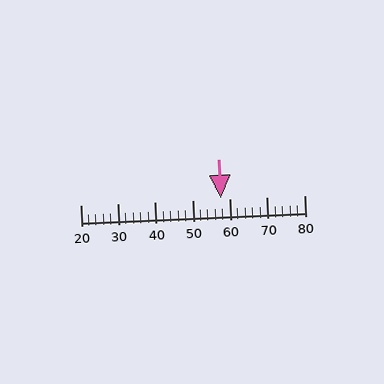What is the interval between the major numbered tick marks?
The major tick marks are spaced 10 units apart.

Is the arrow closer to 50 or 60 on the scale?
The arrow is closer to 60.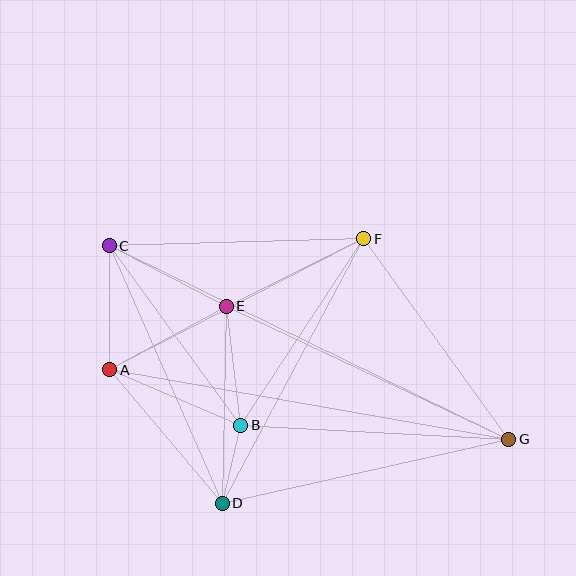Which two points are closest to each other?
Points B and D are closest to each other.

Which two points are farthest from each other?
Points C and G are farthest from each other.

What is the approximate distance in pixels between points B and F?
The distance between B and F is approximately 223 pixels.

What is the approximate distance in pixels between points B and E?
The distance between B and E is approximately 120 pixels.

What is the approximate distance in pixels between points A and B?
The distance between A and B is approximately 142 pixels.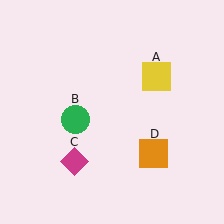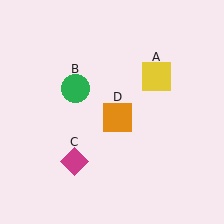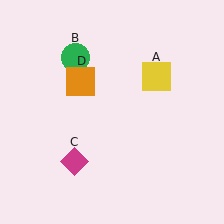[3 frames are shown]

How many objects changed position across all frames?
2 objects changed position: green circle (object B), orange square (object D).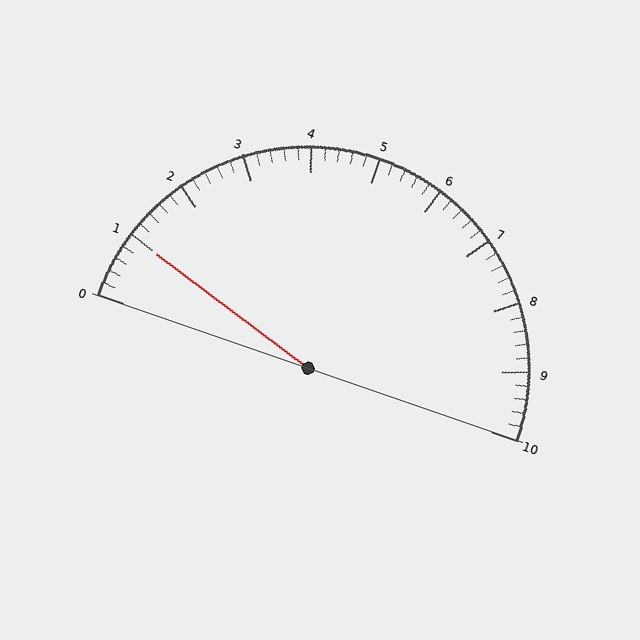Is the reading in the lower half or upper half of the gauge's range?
The reading is in the lower half of the range (0 to 10).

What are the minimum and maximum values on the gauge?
The gauge ranges from 0 to 10.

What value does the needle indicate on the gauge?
The needle indicates approximately 1.0.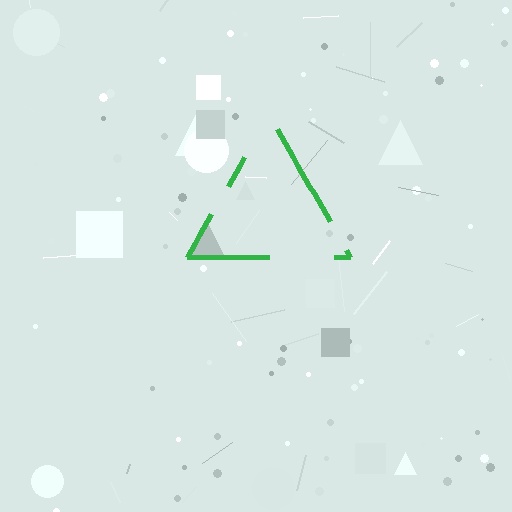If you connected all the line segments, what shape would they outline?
They would outline a triangle.